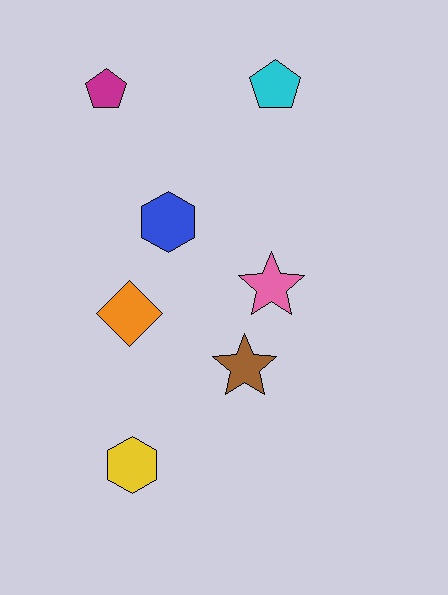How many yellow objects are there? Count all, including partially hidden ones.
There is 1 yellow object.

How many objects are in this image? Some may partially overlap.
There are 7 objects.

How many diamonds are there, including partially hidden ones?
There is 1 diamond.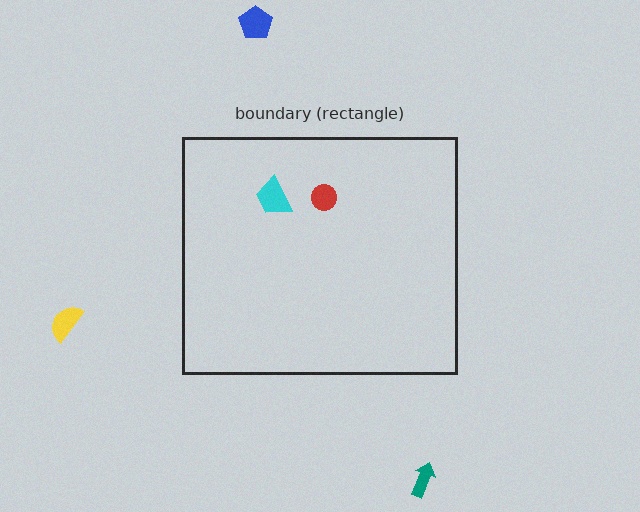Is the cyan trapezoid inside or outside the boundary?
Inside.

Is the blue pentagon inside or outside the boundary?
Outside.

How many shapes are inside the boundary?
2 inside, 3 outside.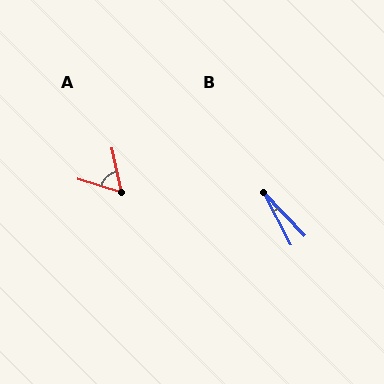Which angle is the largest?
A, at approximately 61 degrees.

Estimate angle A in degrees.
Approximately 61 degrees.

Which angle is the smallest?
B, at approximately 16 degrees.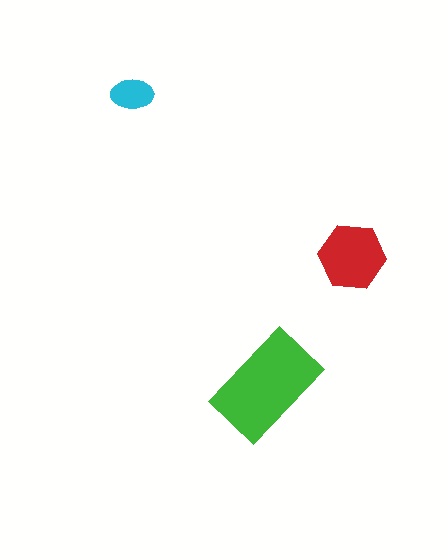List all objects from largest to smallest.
The green rectangle, the red hexagon, the cyan ellipse.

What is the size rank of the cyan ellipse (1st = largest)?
3rd.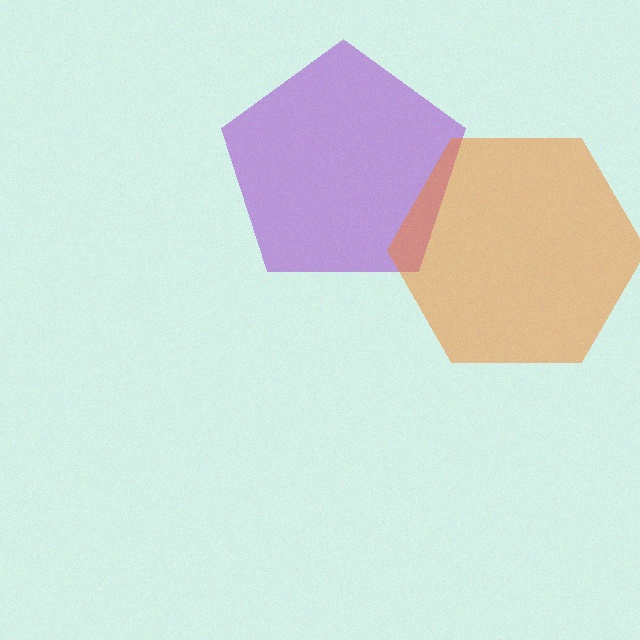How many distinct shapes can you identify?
There are 2 distinct shapes: a purple pentagon, an orange hexagon.